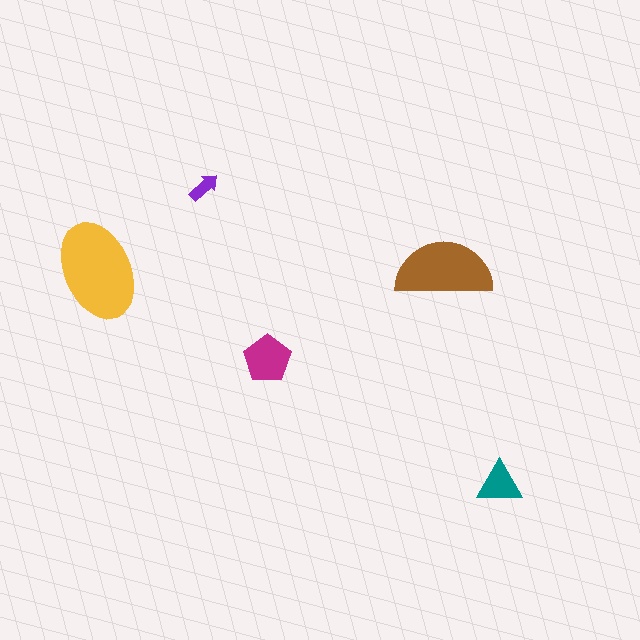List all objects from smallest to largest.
The purple arrow, the teal triangle, the magenta pentagon, the brown semicircle, the yellow ellipse.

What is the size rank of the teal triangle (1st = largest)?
4th.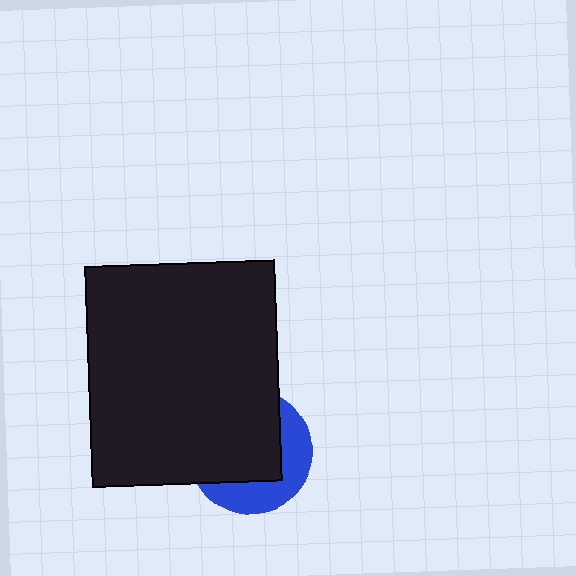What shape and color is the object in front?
The object in front is a black rectangle.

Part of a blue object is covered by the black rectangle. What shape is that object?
It is a circle.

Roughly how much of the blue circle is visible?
A small part of it is visible (roughly 37%).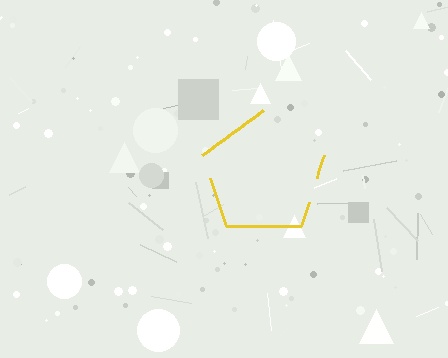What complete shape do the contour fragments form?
The contour fragments form a pentagon.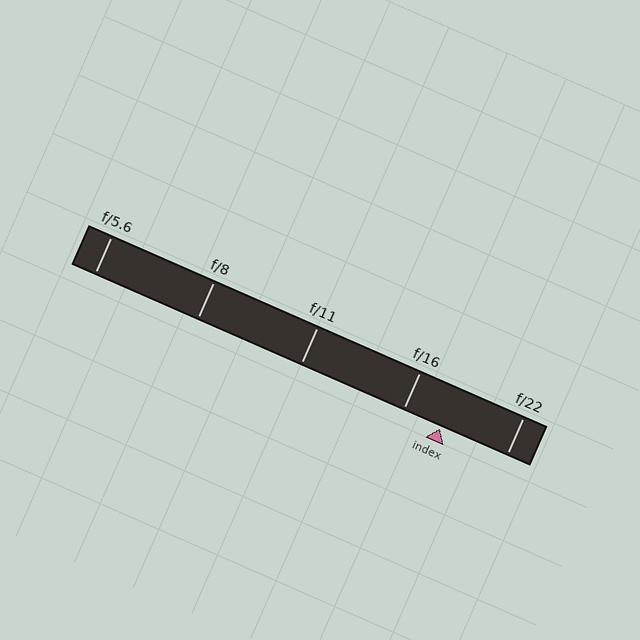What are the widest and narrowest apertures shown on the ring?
The widest aperture shown is f/5.6 and the narrowest is f/22.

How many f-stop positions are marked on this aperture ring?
There are 5 f-stop positions marked.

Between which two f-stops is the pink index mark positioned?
The index mark is between f/16 and f/22.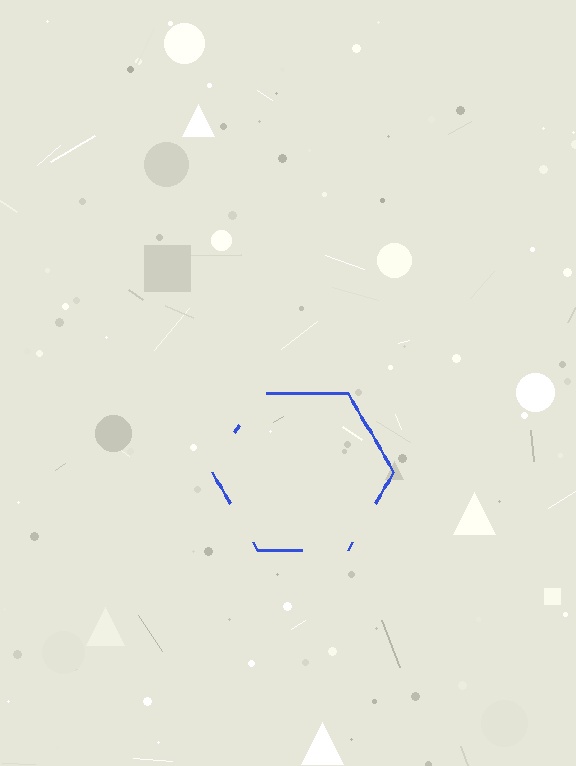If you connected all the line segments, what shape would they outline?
They would outline a hexagon.